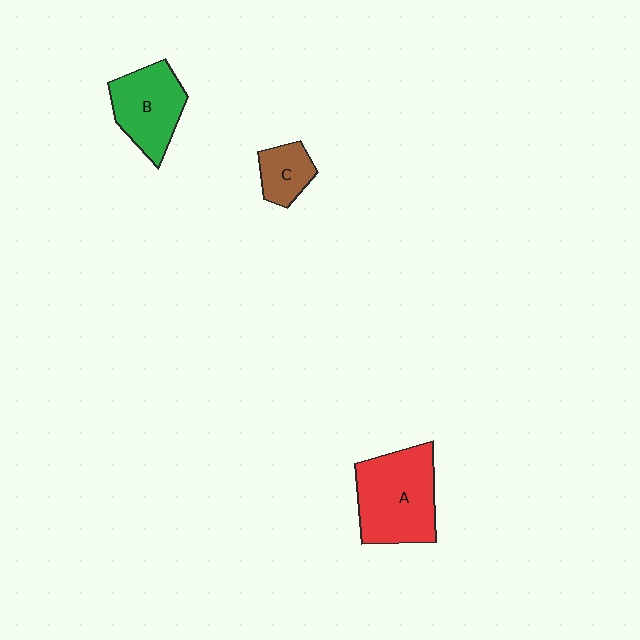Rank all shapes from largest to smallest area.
From largest to smallest: A (red), B (green), C (brown).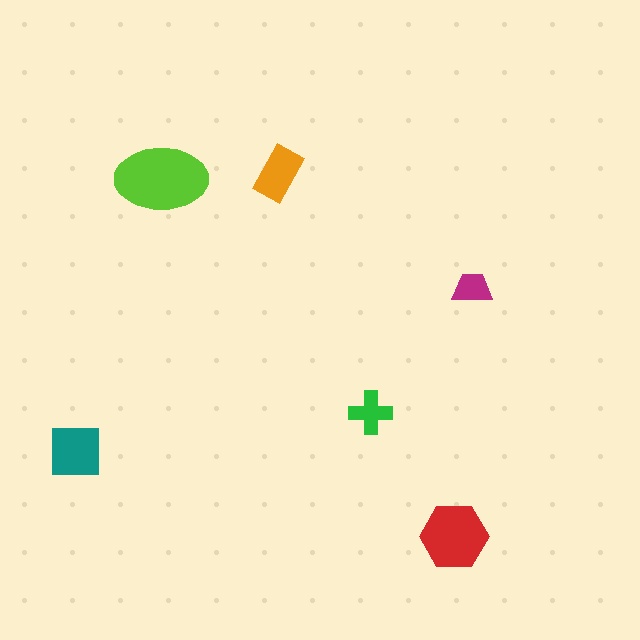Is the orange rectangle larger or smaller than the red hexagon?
Smaller.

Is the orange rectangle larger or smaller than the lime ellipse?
Smaller.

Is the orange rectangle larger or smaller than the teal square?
Smaller.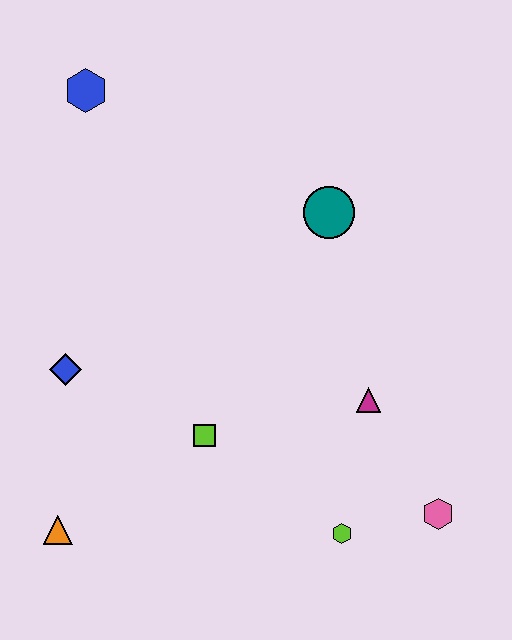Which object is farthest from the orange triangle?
The blue hexagon is farthest from the orange triangle.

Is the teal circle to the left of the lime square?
No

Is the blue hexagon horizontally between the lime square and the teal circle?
No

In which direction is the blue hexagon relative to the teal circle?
The blue hexagon is to the left of the teal circle.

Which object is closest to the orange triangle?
The blue diamond is closest to the orange triangle.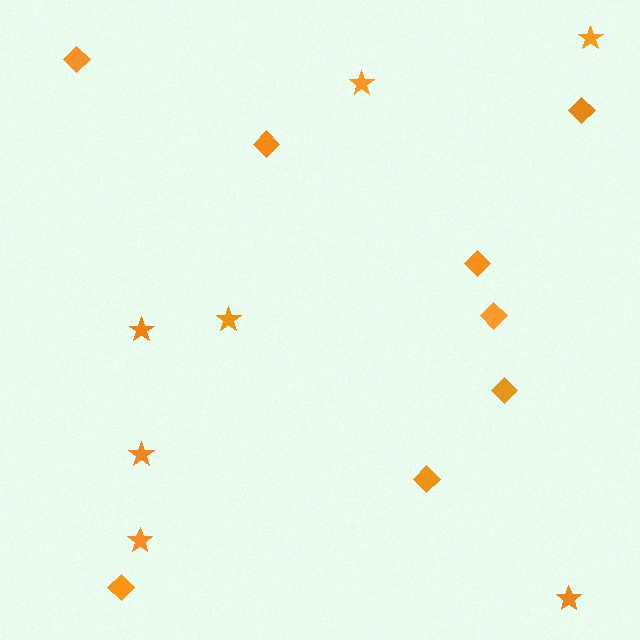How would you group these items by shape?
There are 2 groups: one group of diamonds (8) and one group of stars (7).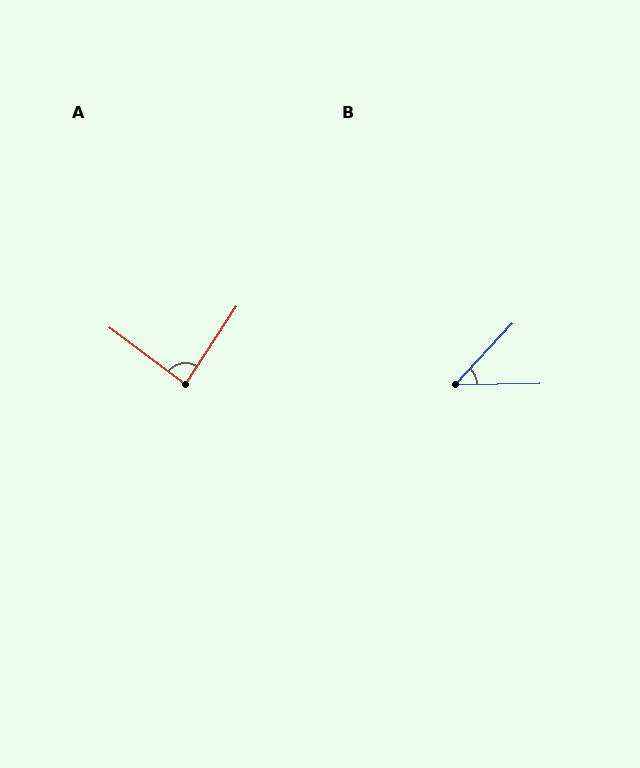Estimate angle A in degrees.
Approximately 87 degrees.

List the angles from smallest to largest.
B (46°), A (87°).